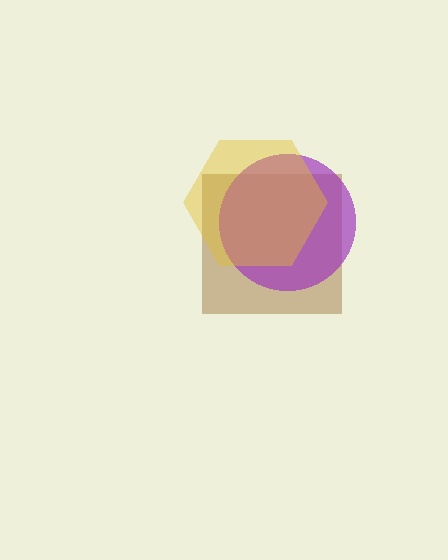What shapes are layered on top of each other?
The layered shapes are: a brown square, a purple circle, a yellow hexagon.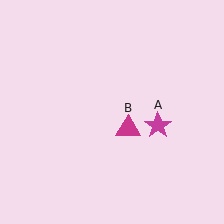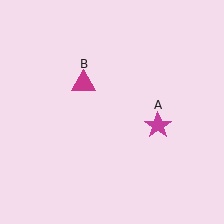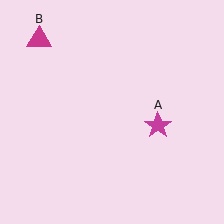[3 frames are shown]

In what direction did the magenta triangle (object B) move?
The magenta triangle (object B) moved up and to the left.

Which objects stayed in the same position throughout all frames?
Magenta star (object A) remained stationary.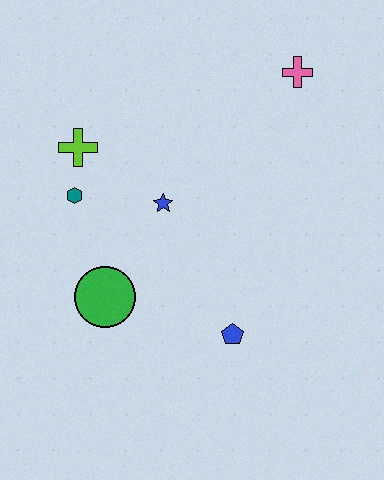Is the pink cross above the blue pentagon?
Yes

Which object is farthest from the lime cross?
The blue pentagon is farthest from the lime cross.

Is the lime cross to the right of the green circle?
No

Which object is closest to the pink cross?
The blue star is closest to the pink cross.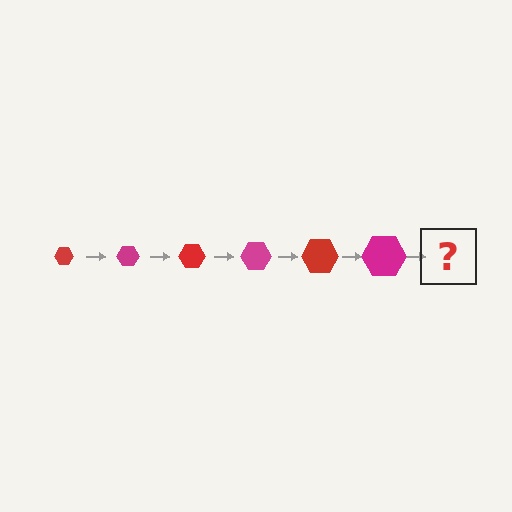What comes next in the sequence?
The next element should be a red hexagon, larger than the previous one.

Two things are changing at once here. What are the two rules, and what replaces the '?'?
The two rules are that the hexagon grows larger each step and the color cycles through red and magenta. The '?' should be a red hexagon, larger than the previous one.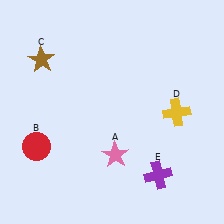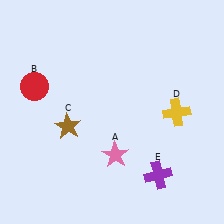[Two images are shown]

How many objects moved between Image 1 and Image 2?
2 objects moved between the two images.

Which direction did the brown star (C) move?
The brown star (C) moved down.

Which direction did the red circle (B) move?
The red circle (B) moved up.